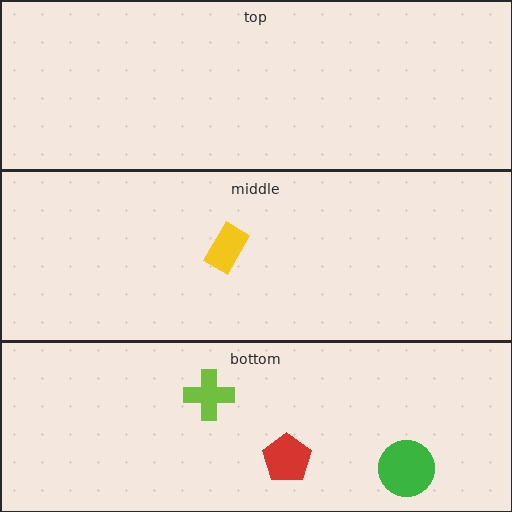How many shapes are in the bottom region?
3.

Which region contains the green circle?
The bottom region.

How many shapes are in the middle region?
1.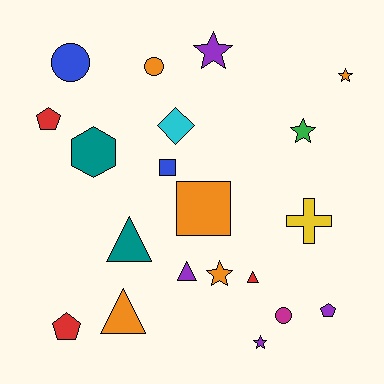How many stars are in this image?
There are 5 stars.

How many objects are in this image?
There are 20 objects.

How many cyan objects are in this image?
There is 1 cyan object.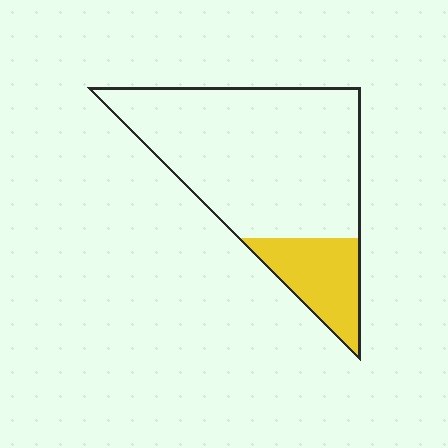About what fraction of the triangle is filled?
About one fifth (1/5).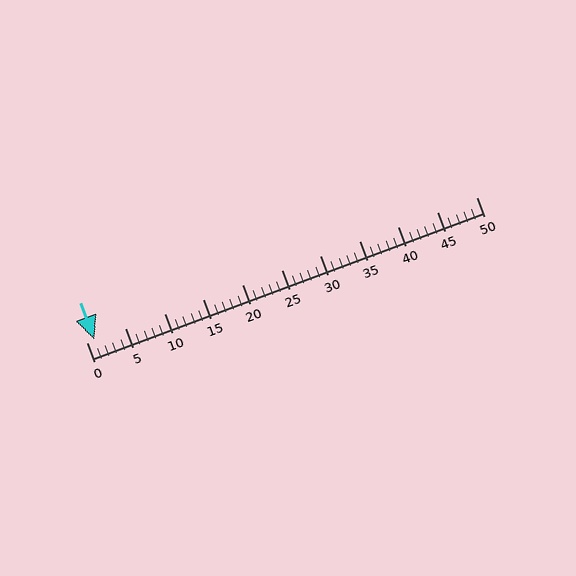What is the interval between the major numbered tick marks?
The major tick marks are spaced 5 units apart.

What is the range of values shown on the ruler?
The ruler shows values from 0 to 50.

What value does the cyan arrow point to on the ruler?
The cyan arrow points to approximately 1.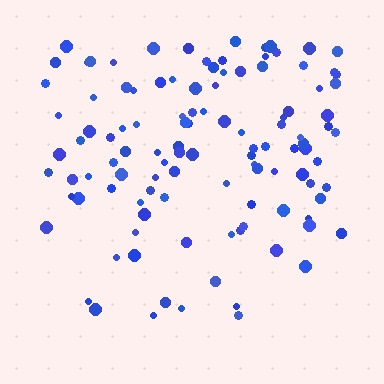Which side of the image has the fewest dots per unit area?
The bottom.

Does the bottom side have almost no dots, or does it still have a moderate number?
Still a moderate number, just noticeably fewer than the top.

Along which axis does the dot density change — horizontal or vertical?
Vertical.